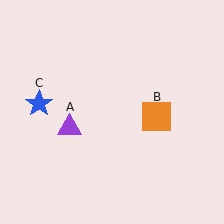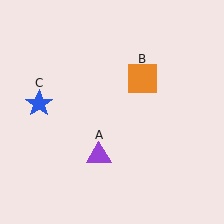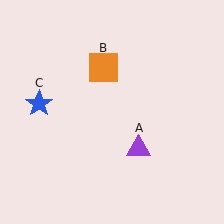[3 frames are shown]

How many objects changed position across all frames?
2 objects changed position: purple triangle (object A), orange square (object B).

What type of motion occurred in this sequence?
The purple triangle (object A), orange square (object B) rotated counterclockwise around the center of the scene.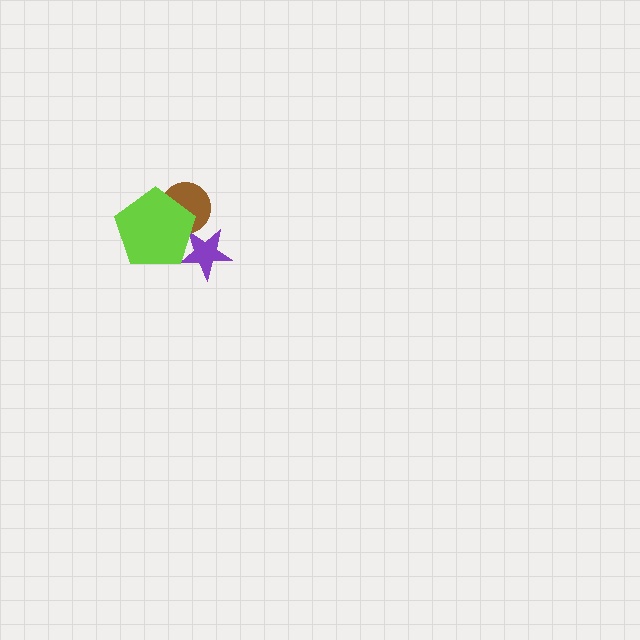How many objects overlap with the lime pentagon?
2 objects overlap with the lime pentagon.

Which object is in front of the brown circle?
The lime pentagon is in front of the brown circle.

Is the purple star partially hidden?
Yes, it is partially covered by another shape.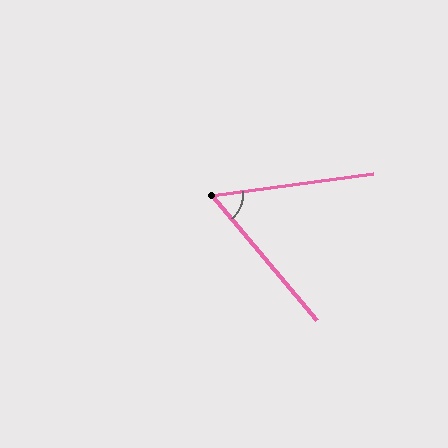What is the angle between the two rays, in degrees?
Approximately 58 degrees.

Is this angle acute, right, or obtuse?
It is acute.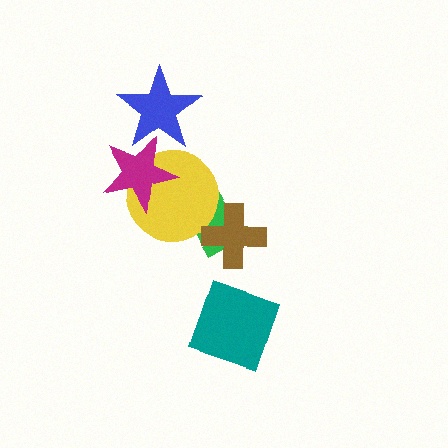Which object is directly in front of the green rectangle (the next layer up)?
The yellow circle is directly in front of the green rectangle.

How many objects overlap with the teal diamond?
0 objects overlap with the teal diamond.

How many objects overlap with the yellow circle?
2 objects overlap with the yellow circle.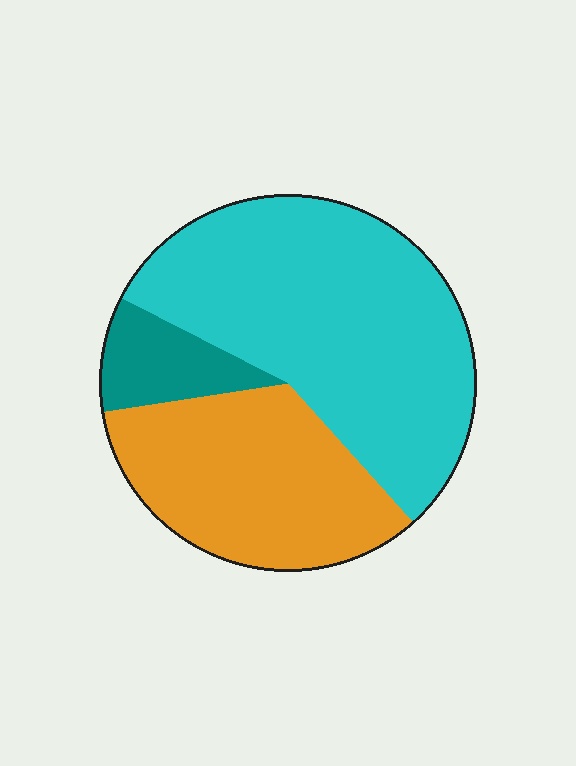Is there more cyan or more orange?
Cyan.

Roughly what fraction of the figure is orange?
Orange covers 34% of the figure.